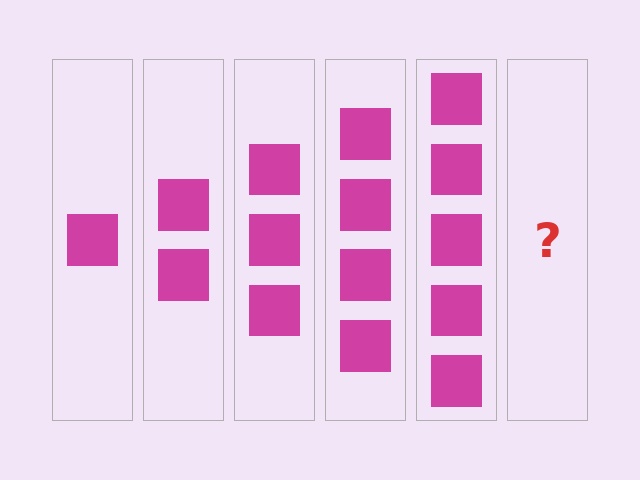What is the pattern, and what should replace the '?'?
The pattern is that each step adds one more square. The '?' should be 6 squares.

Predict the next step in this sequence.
The next step is 6 squares.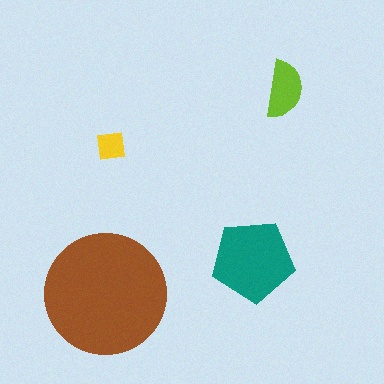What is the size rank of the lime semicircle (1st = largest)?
3rd.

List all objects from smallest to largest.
The yellow square, the lime semicircle, the teal pentagon, the brown circle.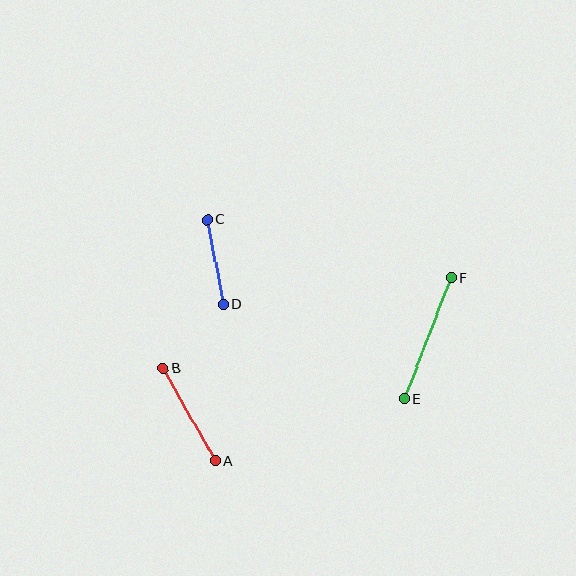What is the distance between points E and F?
The distance is approximately 129 pixels.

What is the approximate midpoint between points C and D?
The midpoint is at approximately (215, 262) pixels.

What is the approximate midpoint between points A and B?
The midpoint is at approximately (189, 415) pixels.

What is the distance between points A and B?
The distance is approximately 106 pixels.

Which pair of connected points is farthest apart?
Points E and F are farthest apart.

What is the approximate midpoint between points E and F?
The midpoint is at approximately (428, 338) pixels.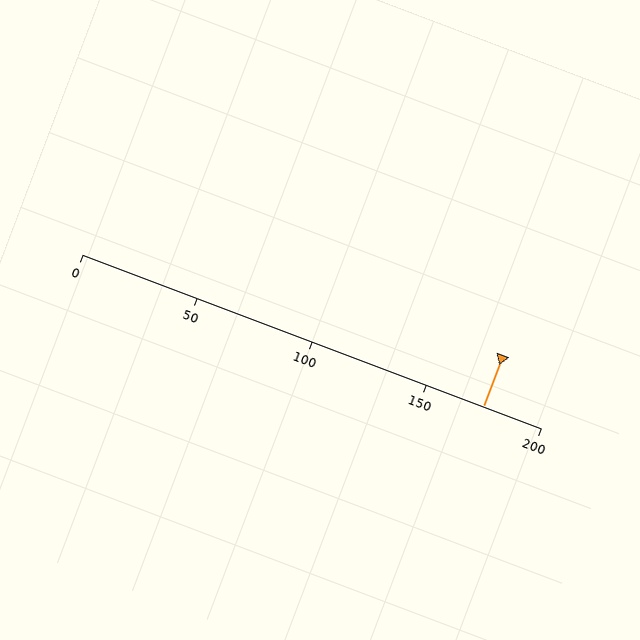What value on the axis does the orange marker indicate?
The marker indicates approximately 175.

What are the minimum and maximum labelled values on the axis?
The axis runs from 0 to 200.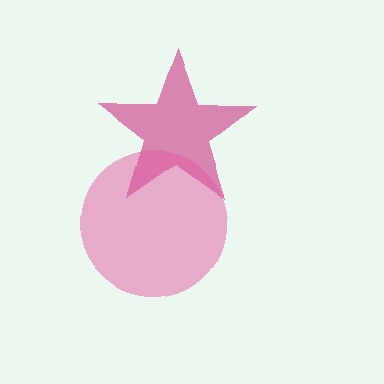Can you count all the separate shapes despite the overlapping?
Yes, there are 2 separate shapes.